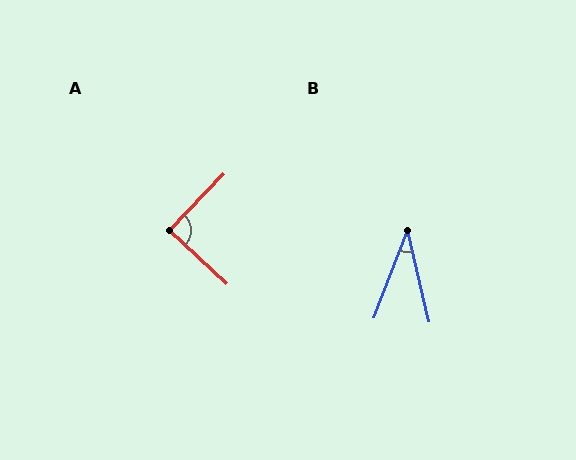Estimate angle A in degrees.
Approximately 89 degrees.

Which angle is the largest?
A, at approximately 89 degrees.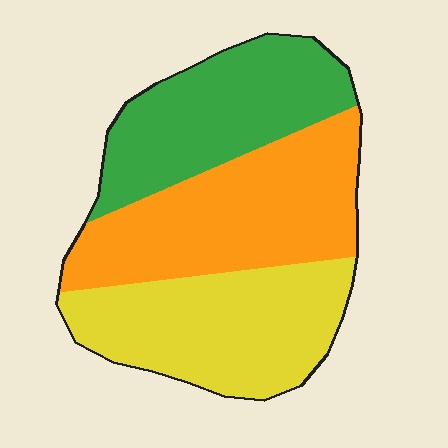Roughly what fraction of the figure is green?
Green covers about 30% of the figure.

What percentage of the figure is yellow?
Yellow covers 34% of the figure.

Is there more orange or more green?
Orange.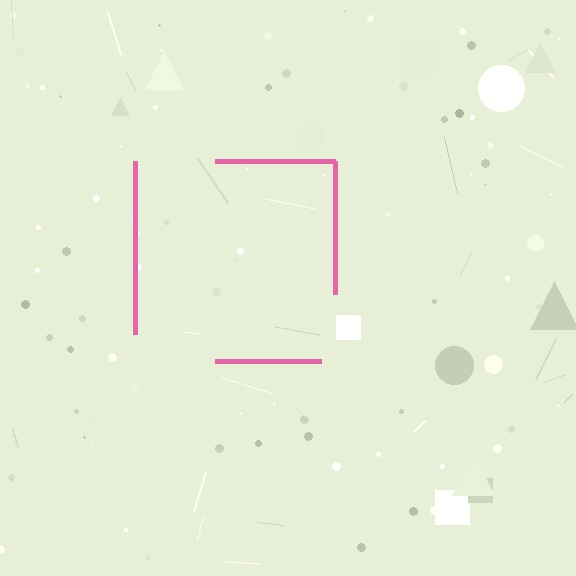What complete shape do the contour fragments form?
The contour fragments form a square.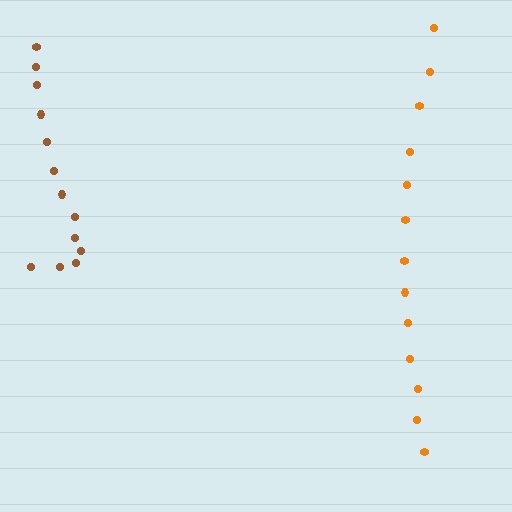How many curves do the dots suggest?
There are 2 distinct paths.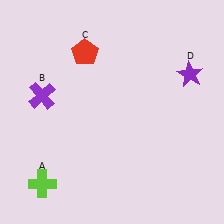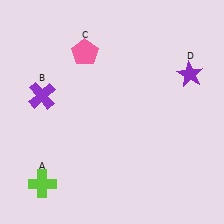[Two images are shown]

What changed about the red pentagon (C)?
In Image 1, C is red. In Image 2, it changed to pink.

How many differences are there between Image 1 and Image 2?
There is 1 difference between the two images.